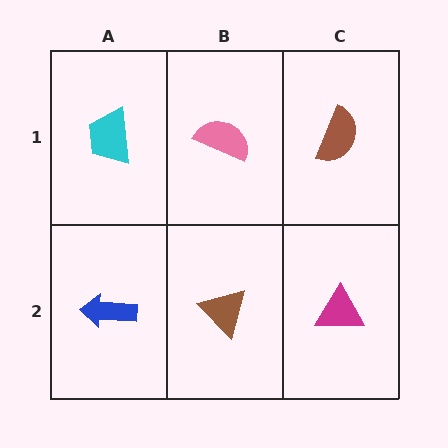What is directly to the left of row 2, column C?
A brown triangle.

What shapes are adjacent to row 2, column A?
A cyan trapezoid (row 1, column A), a brown triangle (row 2, column B).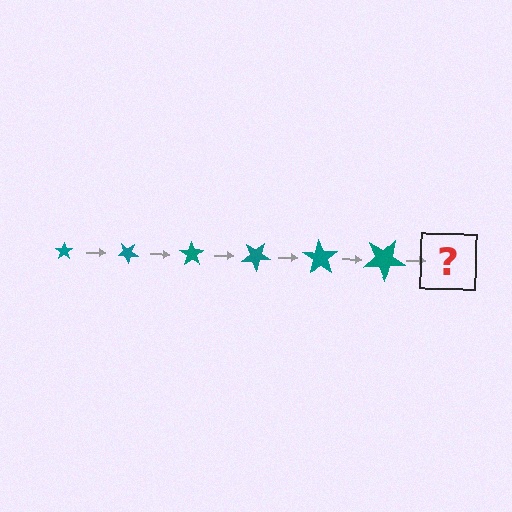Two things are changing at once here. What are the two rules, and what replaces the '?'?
The two rules are that the star grows larger each step and it rotates 35 degrees each step. The '?' should be a star, larger than the previous one and rotated 210 degrees from the start.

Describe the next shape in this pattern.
It should be a star, larger than the previous one and rotated 210 degrees from the start.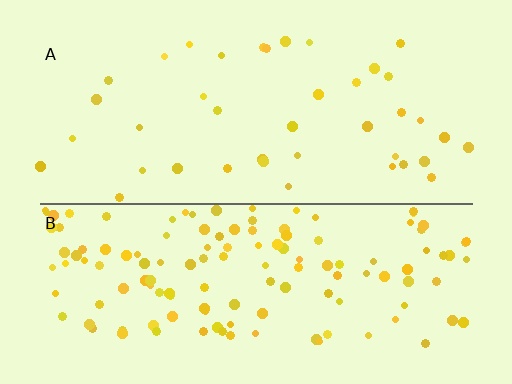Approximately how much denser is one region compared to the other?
Approximately 3.3× — region B over region A.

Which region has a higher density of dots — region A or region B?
B (the bottom).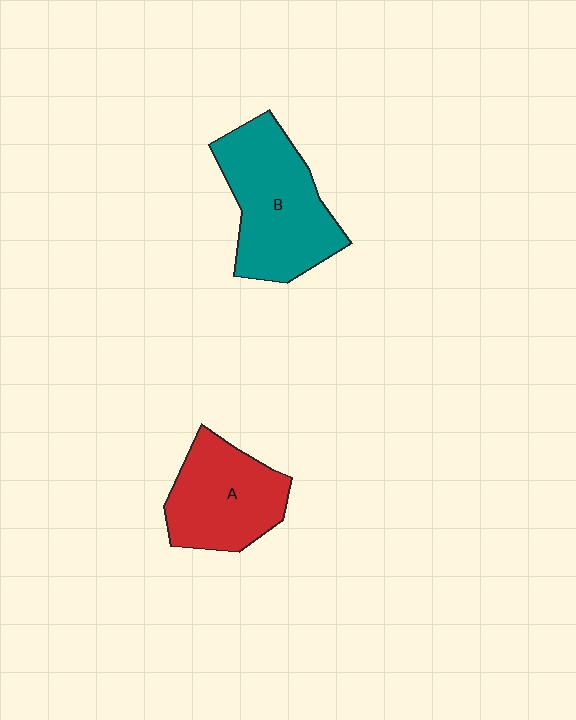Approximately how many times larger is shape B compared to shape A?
Approximately 1.3 times.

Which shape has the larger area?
Shape B (teal).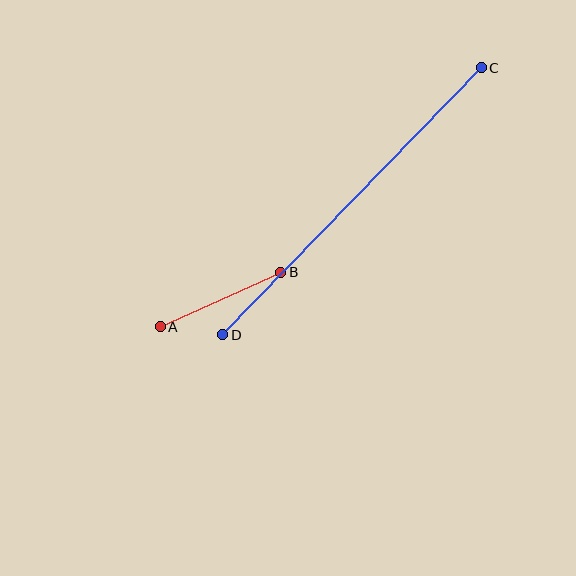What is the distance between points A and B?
The distance is approximately 132 pixels.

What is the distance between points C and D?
The distance is approximately 372 pixels.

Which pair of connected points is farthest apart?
Points C and D are farthest apart.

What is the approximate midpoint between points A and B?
The midpoint is at approximately (221, 299) pixels.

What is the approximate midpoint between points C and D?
The midpoint is at approximately (352, 201) pixels.